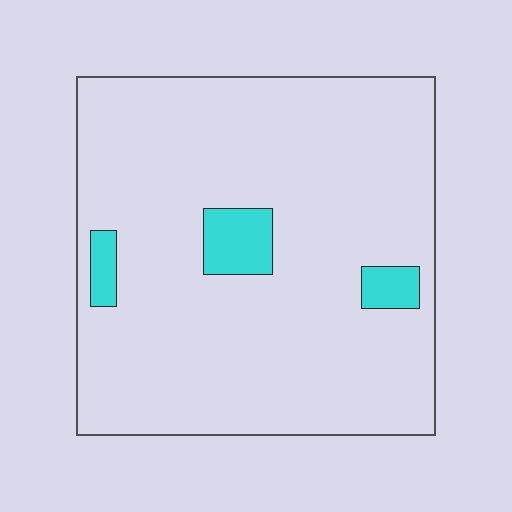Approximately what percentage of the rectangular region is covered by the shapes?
Approximately 5%.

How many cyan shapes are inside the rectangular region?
3.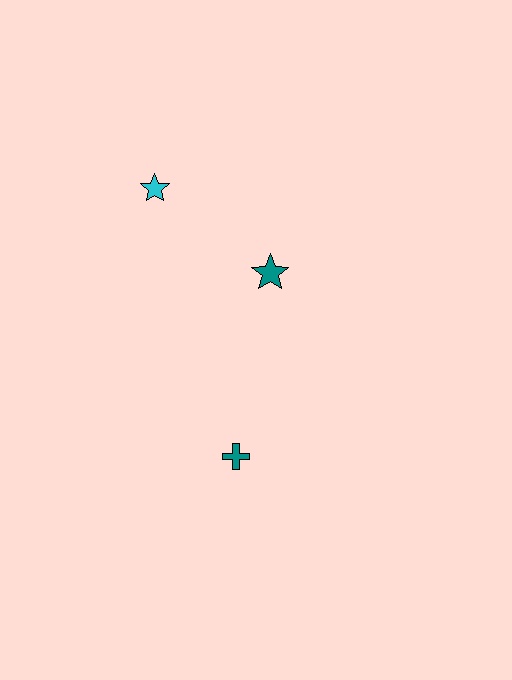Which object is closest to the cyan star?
The teal star is closest to the cyan star.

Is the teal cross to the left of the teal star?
Yes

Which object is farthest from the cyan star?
The teal cross is farthest from the cyan star.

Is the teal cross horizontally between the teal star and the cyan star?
Yes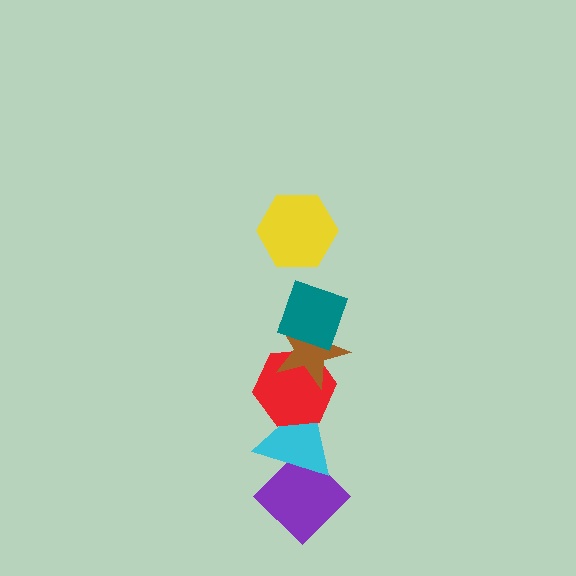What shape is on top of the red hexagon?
The brown star is on top of the red hexagon.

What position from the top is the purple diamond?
The purple diamond is 6th from the top.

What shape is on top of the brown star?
The teal diamond is on top of the brown star.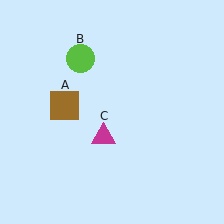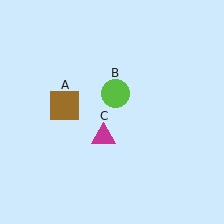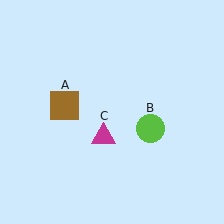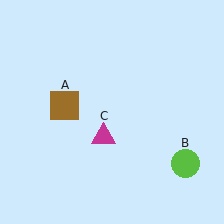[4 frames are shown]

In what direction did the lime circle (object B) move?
The lime circle (object B) moved down and to the right.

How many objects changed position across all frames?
1 object changed position: lime circle (object B).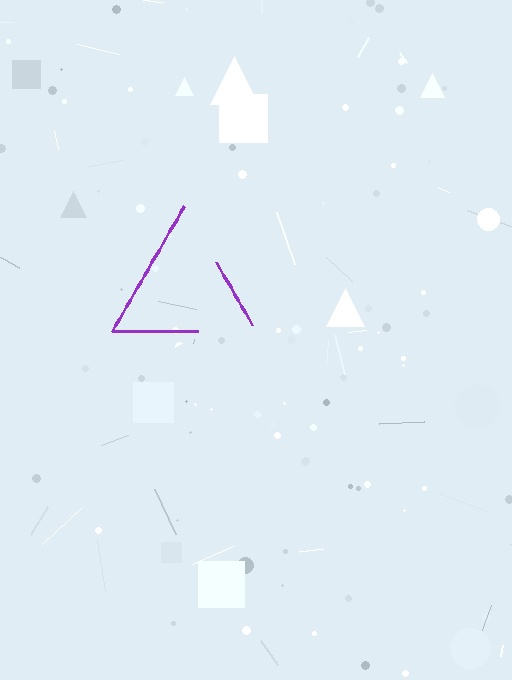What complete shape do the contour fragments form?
The contour fragments form a triangle.